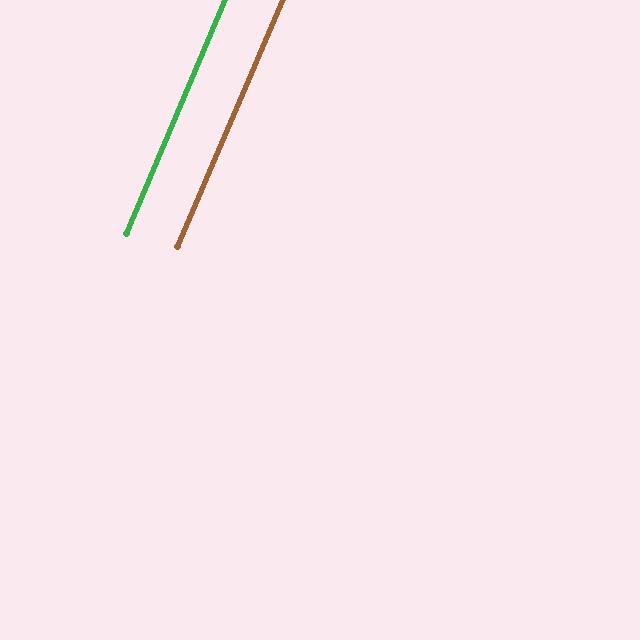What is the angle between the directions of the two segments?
Approximately 0 degrees.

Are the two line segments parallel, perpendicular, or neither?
Parallel — their directions differ by only 0.1°.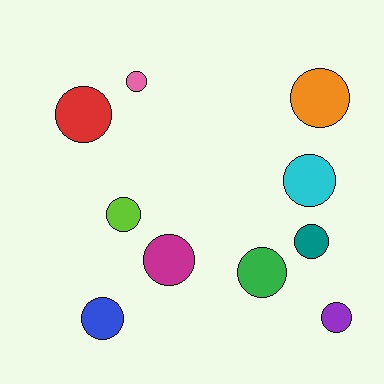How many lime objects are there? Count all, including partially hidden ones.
There is 1 lime object.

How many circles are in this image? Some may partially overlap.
There are 10 circles.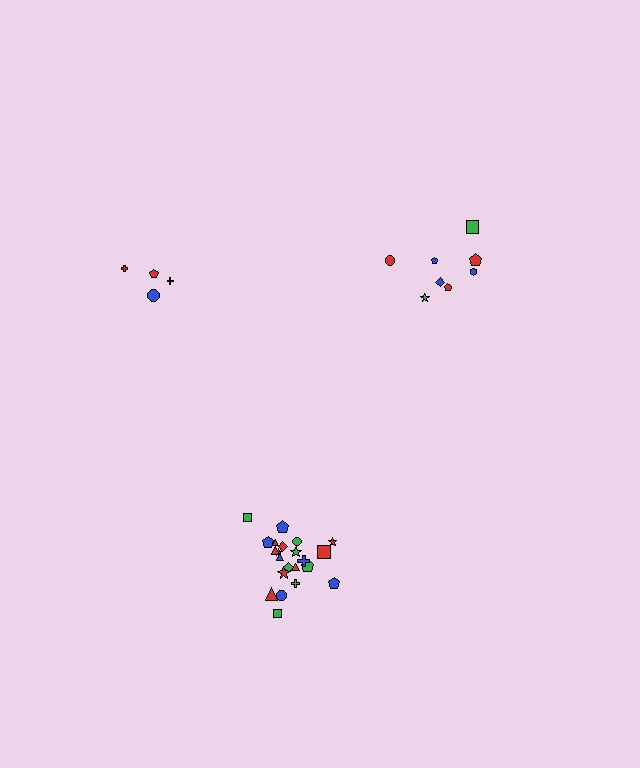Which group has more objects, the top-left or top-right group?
The top-right group.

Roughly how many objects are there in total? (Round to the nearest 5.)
Roughly 35 objects in total.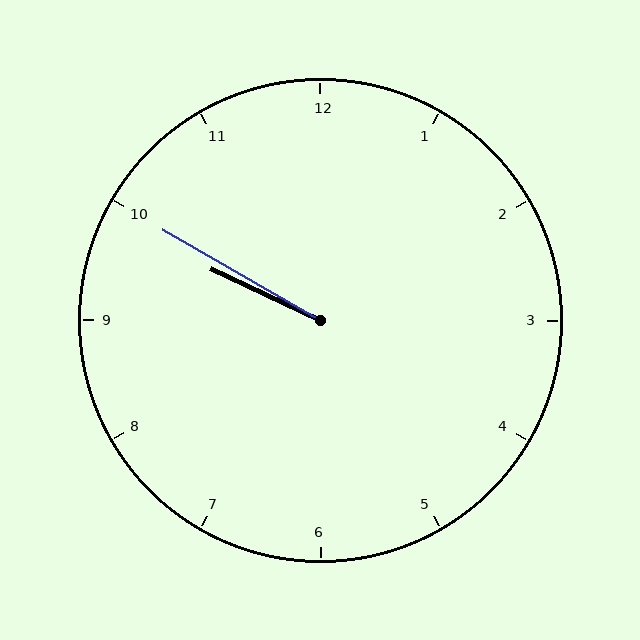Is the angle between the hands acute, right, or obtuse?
It is acute.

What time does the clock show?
9:50.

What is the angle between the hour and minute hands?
Approximately 5 degrees.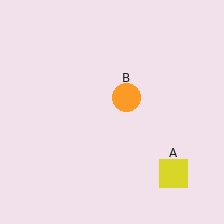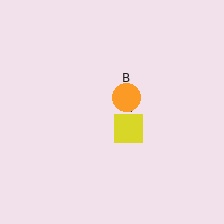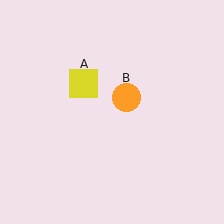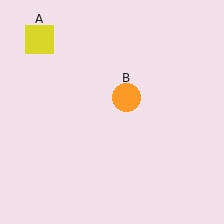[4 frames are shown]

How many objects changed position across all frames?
1 object changed position: yellow square (object A).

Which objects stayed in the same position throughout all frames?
Orange circle (object B) remained stationary.